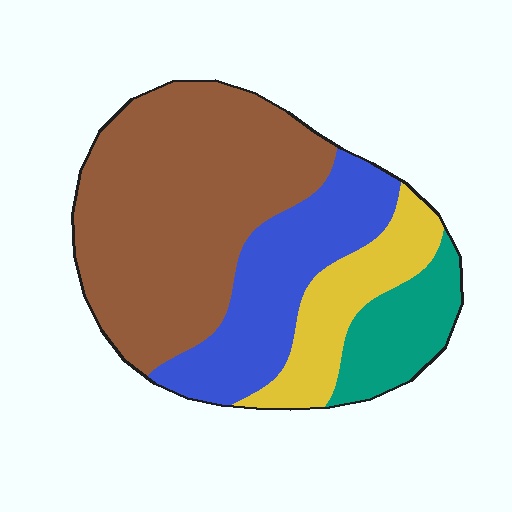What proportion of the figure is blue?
Blue covers about 25% of the figure.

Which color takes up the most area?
Brown, at roughly 50%.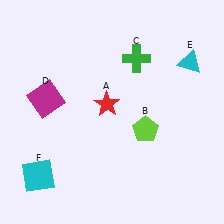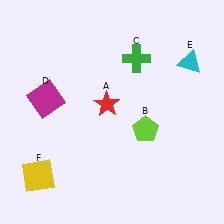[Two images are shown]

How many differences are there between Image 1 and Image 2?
There is 1 difference between the two images.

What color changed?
The square (F) changed from cyan in Image 1 to yellow in Image 2.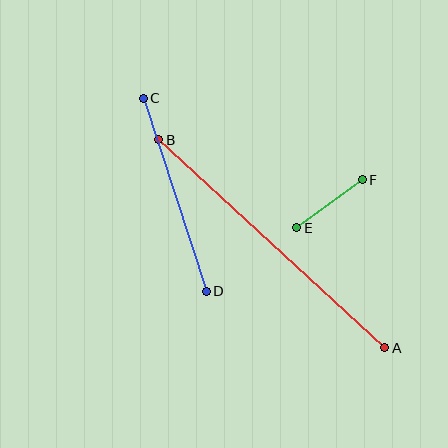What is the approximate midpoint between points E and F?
The midpoint is at approximately (330, 204) pixels.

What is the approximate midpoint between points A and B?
The midpoint is at approximately (272, 244) pixels.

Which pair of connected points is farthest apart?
Points A and B are farthest apart.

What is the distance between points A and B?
The distance is approximately 307 pixels.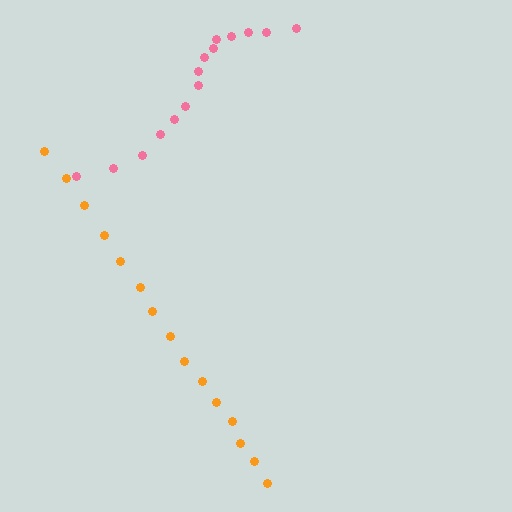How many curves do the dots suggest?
There are 2 distinct paths.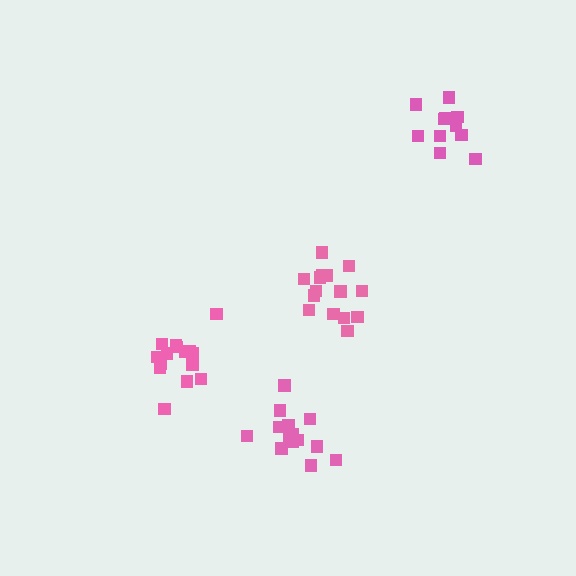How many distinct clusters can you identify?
There are 4 distinct clusters.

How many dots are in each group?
Group 1: 15 dots, Group 2: 15 dots, Group 3: 11 dots, Group 4: 15 dots (56 total).